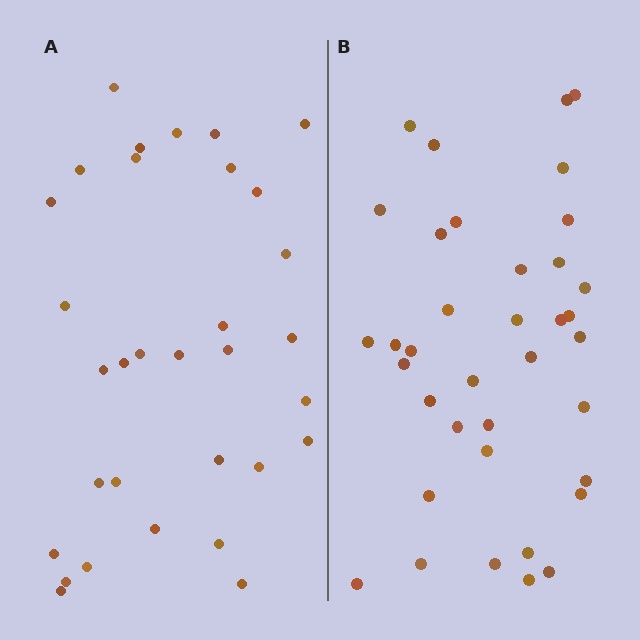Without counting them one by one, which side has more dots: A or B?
Region B (the right region) has more dots.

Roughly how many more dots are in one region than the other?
Region B has about 5 more dots than region A.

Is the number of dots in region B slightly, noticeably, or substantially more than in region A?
Region B has only slightly more — the two regions are fairly close. The ratio is roughly 1.2 to 1.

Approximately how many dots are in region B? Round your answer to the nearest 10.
About 40 dots. (The exact count is 37, which rounds to 40.)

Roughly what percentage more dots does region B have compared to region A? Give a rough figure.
About 15% more.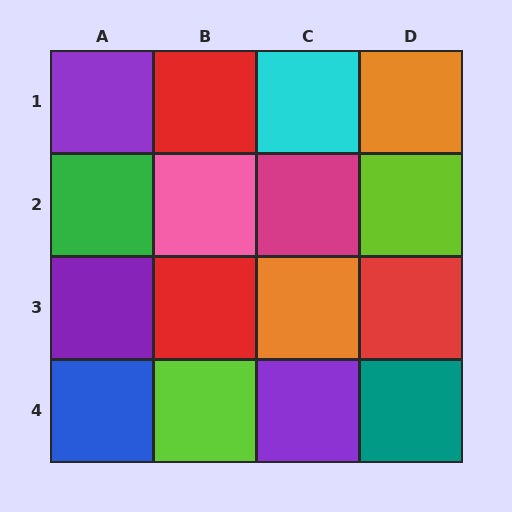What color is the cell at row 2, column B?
Pink.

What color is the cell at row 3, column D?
Red.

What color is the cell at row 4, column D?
Teal.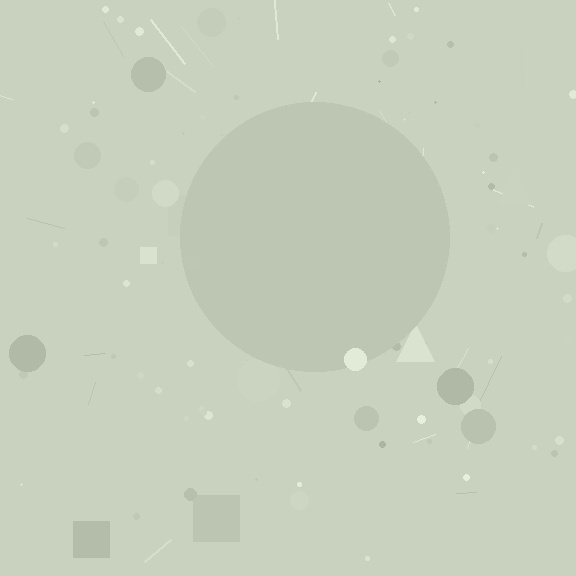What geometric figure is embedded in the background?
A circle is embedded in the background.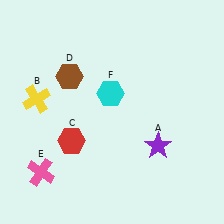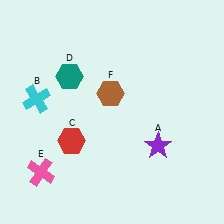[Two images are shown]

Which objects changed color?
B changed from yellow to cyan. D changed from brown to teal. F changed from cyan to brown.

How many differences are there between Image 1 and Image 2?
There are 3 differences between the two images.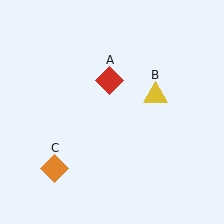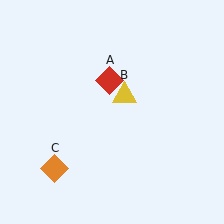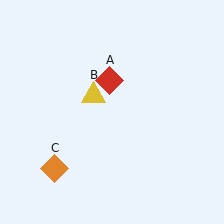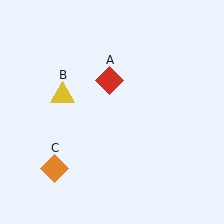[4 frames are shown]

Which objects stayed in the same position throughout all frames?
Red diamond (object A) and orange diamond (object C) remained stationary.